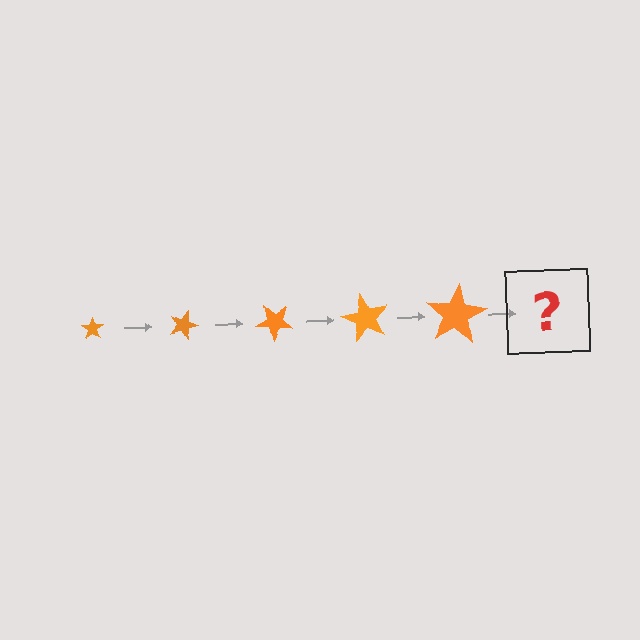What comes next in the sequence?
The next element should be a star, larger than the previous one and rotated 100 degrees from the start.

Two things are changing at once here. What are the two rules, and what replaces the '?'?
The two rules are that the star grows larger each step and it rotates 20 degrees each step. The '?' should be a star, larger than the previous one and rotated 100 degrees from the start.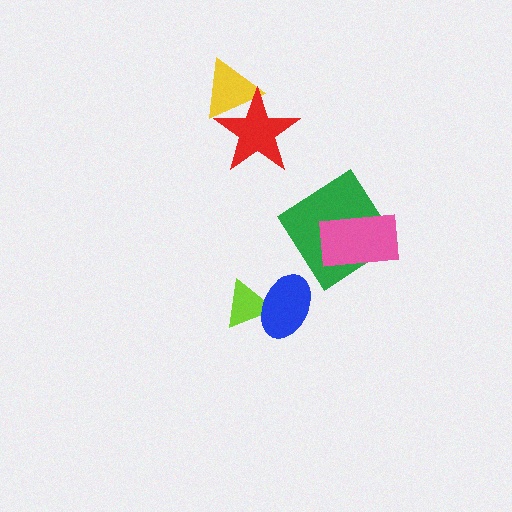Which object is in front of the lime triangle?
The blue ellipse is in front of the lime triangle.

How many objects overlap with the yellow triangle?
1 object overlaps with the yellow triangle.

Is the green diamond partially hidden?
Yes, it is partially covered by another shape.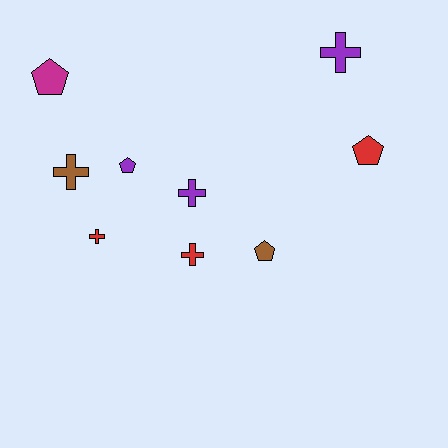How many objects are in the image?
There are 9 objects.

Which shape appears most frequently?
Cross, with 5 objects.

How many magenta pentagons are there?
There is 1 magenta pentagon.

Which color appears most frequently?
Purple, with 3 objects.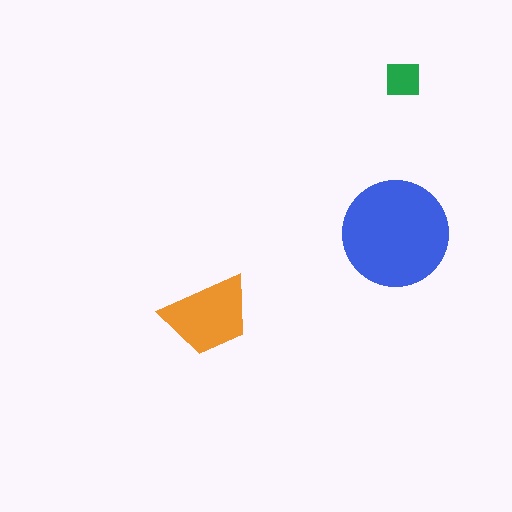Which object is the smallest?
The green square.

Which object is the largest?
The blue circle.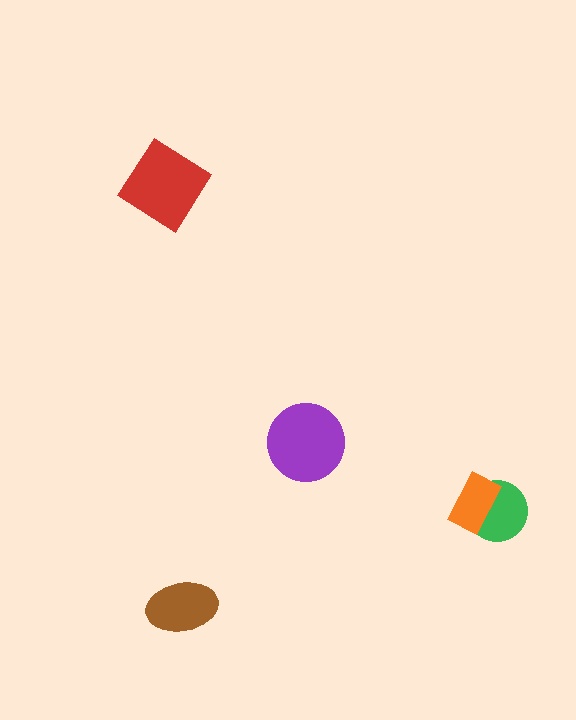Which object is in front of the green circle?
The orange rectangle is in front of the green circle.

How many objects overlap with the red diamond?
0 objects overlap with the red diamond.